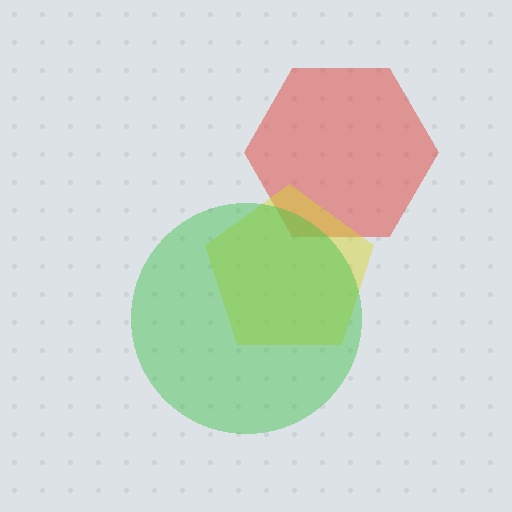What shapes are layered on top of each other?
The layered shapes are: a red hexagon, a yellow pentagon, a green circle.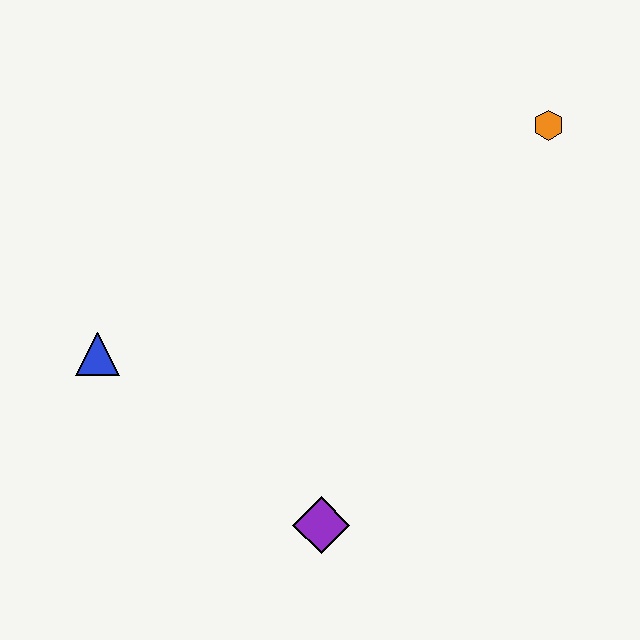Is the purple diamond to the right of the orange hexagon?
No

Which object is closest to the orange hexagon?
The purple diamond is closest to the orange hexagon.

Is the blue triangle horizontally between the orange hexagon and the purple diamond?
No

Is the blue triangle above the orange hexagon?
No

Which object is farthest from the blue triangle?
The orange hexagon is farthest from the blue triangle.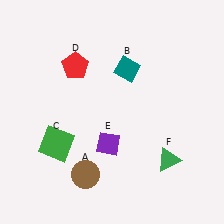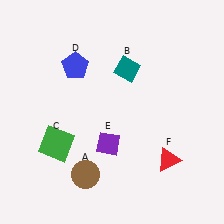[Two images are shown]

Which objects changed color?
D changed from red to blue. F changed from green to red.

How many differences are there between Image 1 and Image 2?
There are 2 differences between the two images.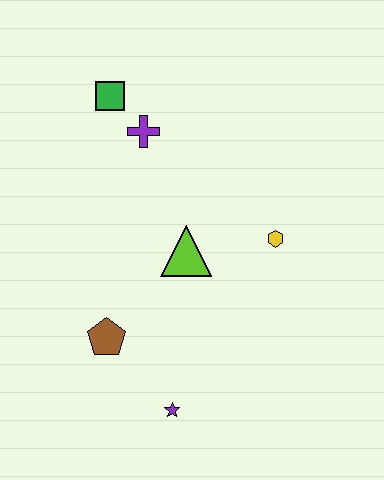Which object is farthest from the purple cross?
The purple star is farthest from the purple cross.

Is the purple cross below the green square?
Yes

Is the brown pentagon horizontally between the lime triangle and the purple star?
No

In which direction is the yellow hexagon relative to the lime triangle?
The yellow hexagon is to the right of the lime triangle.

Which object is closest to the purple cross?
The green square is closest to the purple cross.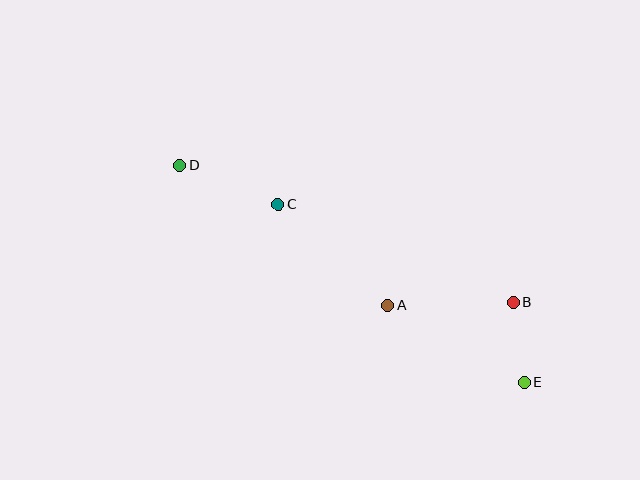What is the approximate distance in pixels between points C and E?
The distance between C and E is approximately 304 pixels.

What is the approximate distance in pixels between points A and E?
The distance between A and E is approximately 157 pixels.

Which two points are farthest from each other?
Points D and E are farthest from each other.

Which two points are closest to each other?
Points B and E are closest to each other.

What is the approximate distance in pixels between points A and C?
The distance between A and C is approximately 149 pixels.